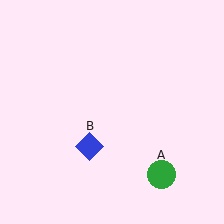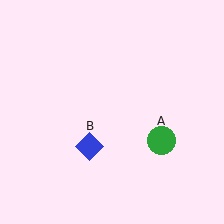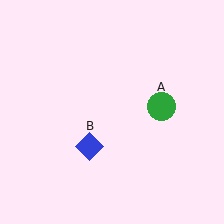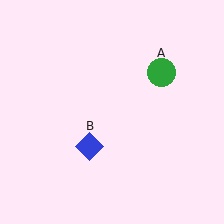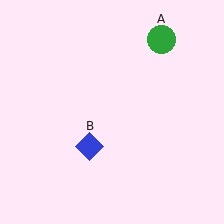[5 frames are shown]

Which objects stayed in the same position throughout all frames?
Blue diamond (object B) remained stationary.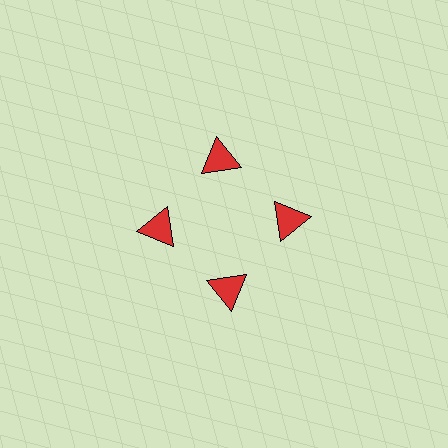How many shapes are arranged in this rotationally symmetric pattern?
There are 4 shapes, arranged in 4 groups of 1.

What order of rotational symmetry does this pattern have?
This pattern has 4-fold rotational symmetry.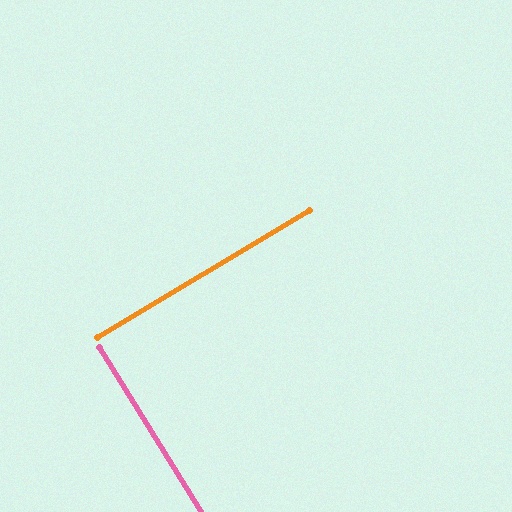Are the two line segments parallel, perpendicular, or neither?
Perpendicular — they meet at approximately 89°.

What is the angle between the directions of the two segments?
Approximately 89 degrees.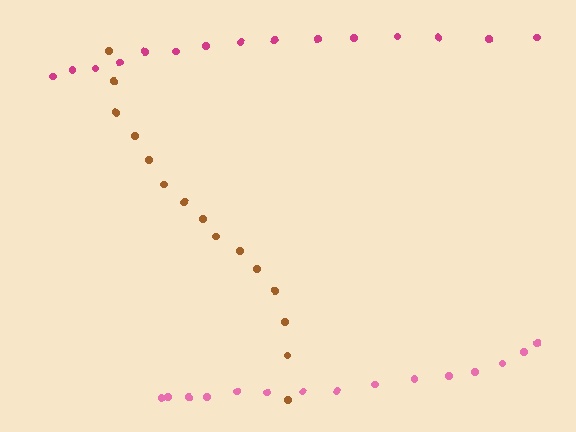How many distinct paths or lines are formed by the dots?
There are 3 distinct paths.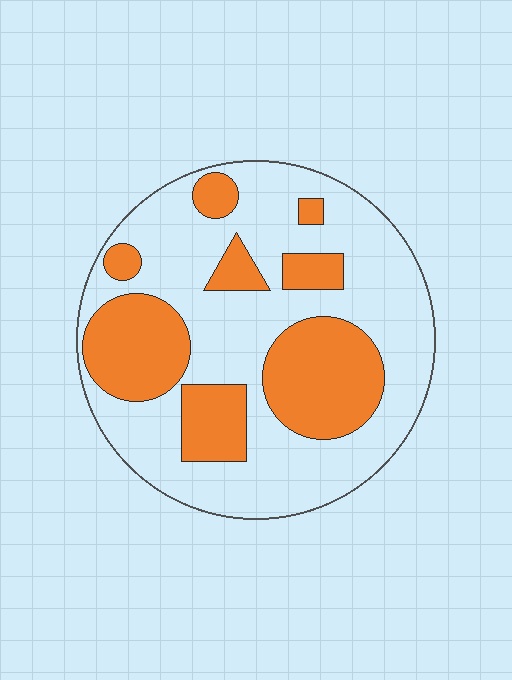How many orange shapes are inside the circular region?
8.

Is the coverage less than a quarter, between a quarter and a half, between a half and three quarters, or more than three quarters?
Between a quarter and a half.